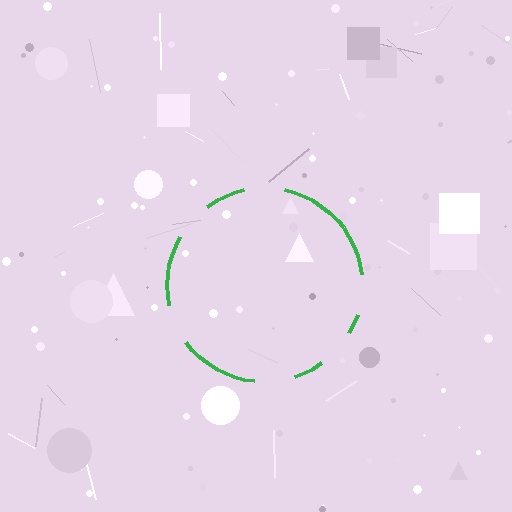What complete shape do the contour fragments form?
The contour fragments form a circle.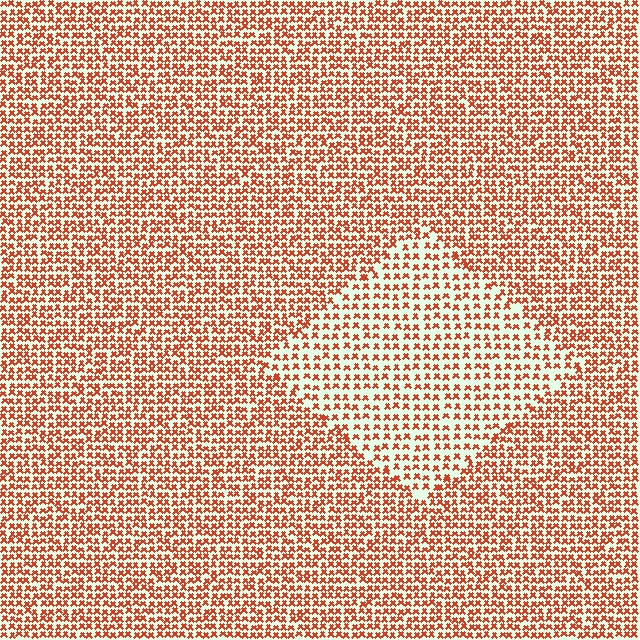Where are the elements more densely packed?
The elements are more densely packed outside the diamond boundary.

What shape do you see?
I see a diamond.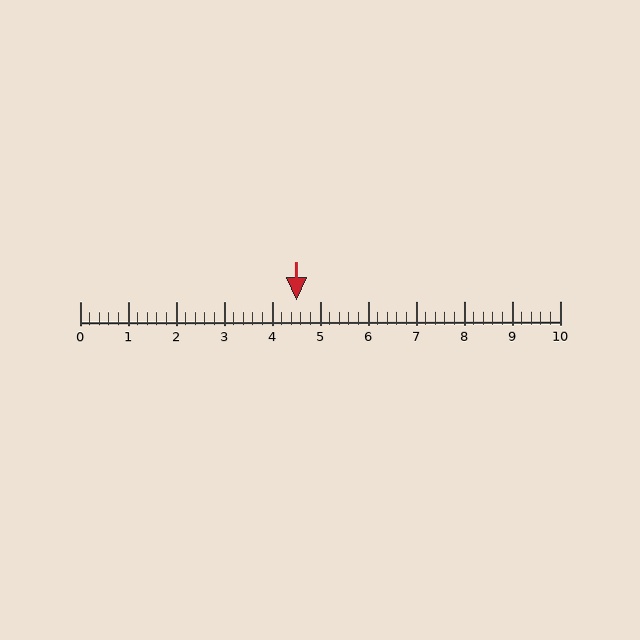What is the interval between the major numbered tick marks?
The major tick marks are spaced 1 units apart.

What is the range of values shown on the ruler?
The ruler shows values from 0 to 10.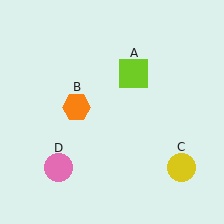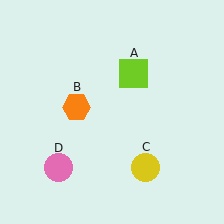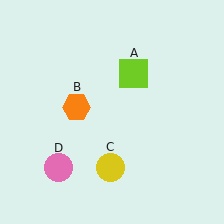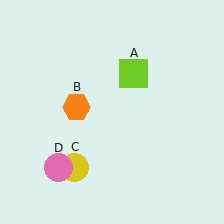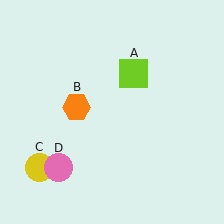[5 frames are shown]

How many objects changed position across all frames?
1 object changed position: yellow circle (object C).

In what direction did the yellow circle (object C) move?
The yellow circle (object C) moved left.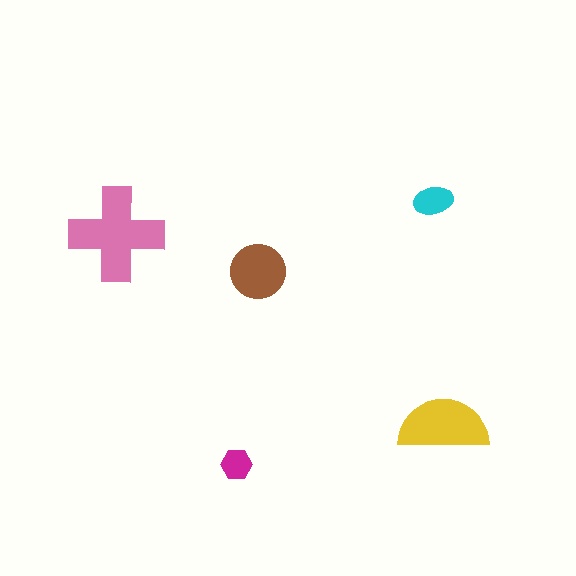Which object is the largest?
The pink cross.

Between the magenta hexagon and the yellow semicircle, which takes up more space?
The yellow semicircle.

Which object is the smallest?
The magenta hexagon.